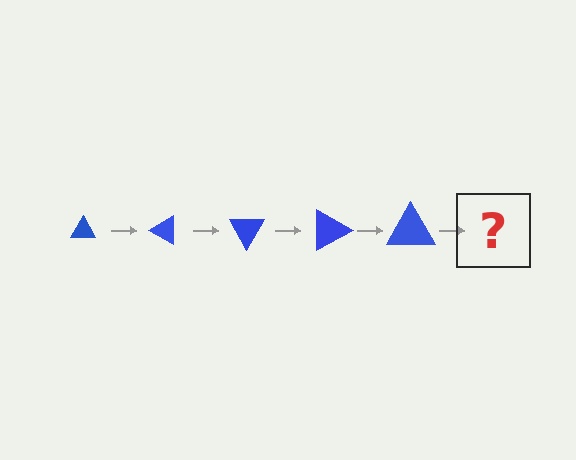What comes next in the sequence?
The next element should be a triangle, larger than the previous one and rotated 150 degrees from the start.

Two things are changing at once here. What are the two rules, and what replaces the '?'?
The two rules are that the triangle grows larger each step and it rotates 30 degrees each step. The '?' should be a triangle, larger than the previous one and rotated 150 degrees from the start.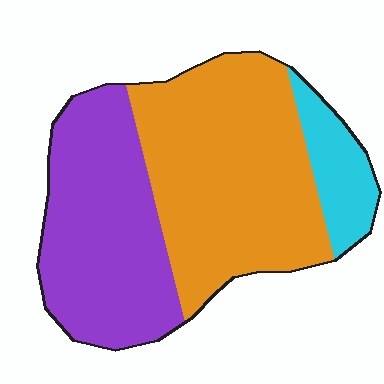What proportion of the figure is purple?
Purple covers roughly 40% of the figure.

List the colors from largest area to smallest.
From largest to smallest: orange, purple, cyan.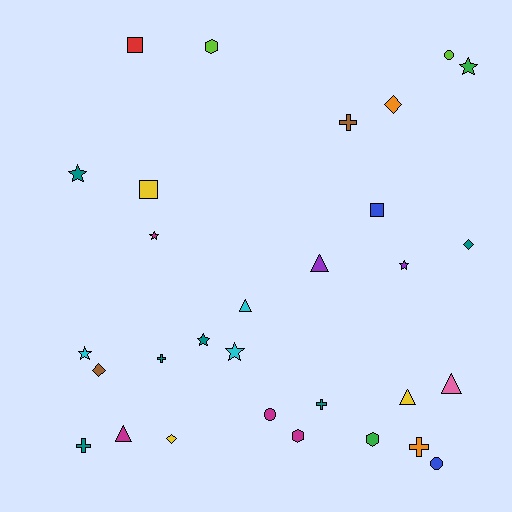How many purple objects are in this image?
There are 2 purple objects.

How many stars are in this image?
There are 7 stars.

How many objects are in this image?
There are 30 objects.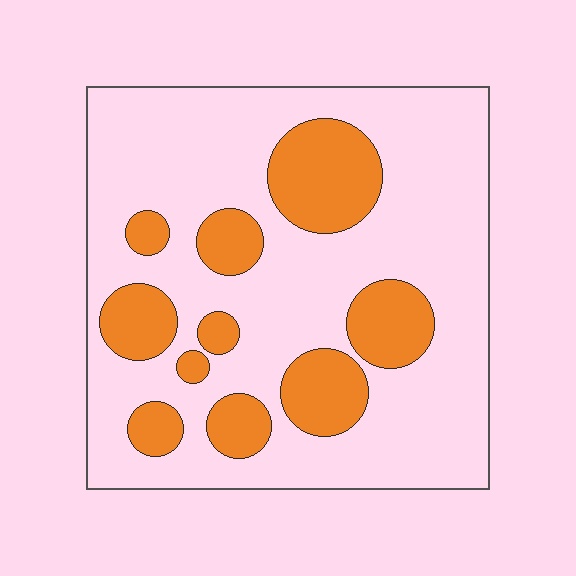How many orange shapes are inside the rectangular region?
10.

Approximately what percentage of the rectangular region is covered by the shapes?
Approximately 25%.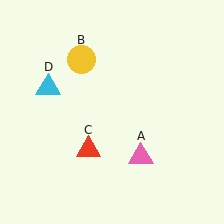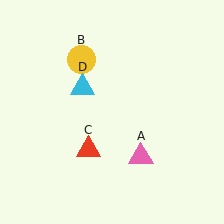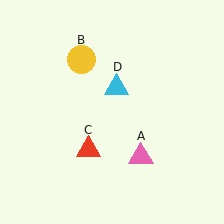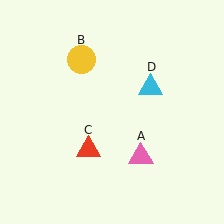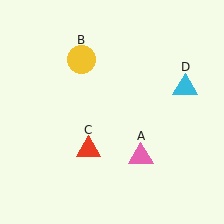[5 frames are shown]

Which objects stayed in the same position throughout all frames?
Pink triangle (object A) and yellow circle (object B) and red triangle (object C) remained stationary.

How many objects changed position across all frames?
1 object changed position: cyan triangle (object D).